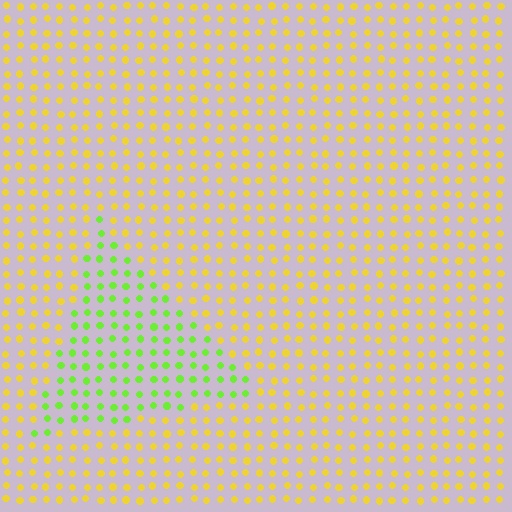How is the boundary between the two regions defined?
The boundary is defined purely by a slight shift in hue (about 50 degrees). Spacing, size, and orientation are identical on both sides.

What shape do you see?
I see a triangle.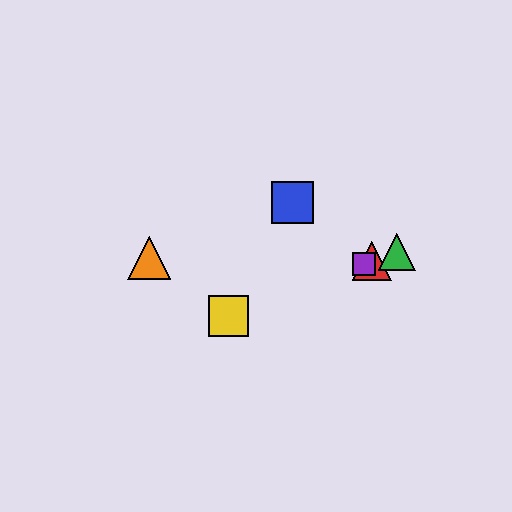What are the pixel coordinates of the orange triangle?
The orange triangle is at (149, 258).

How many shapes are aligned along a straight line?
4 shapes (the red triangle, the green triangle, the yellow square, the purple square) are aligned along a straight line.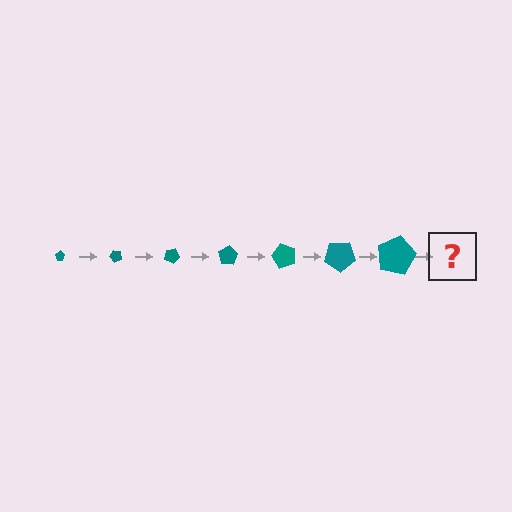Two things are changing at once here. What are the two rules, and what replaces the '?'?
The two rules are that the pentagon grows larger each step and it rotates 50 degrees each step. The '?' should be a pentagon, larger than the previous one and rotated 350 degrees from the start.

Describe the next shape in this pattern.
It should be a pentagon, larger than the previous one and rotated 350 degrees from the start.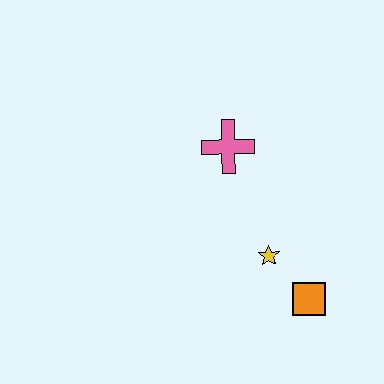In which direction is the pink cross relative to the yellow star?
The pink cross is above the yellow star.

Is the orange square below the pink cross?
Yes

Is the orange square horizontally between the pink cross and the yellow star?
No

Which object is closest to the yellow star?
The orange square is closest to the yellow star.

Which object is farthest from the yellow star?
The pink cross is farthest from the yellow star.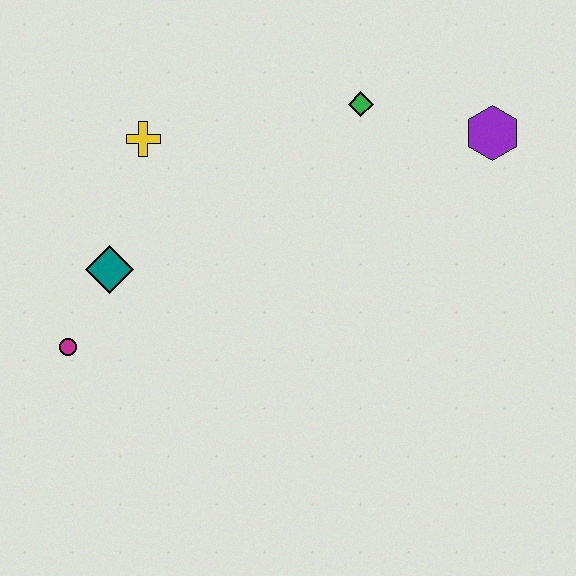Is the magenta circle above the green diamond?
No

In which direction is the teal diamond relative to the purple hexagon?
The teal diamond is to the left of the purple hexagon.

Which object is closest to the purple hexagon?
The green diamond is closest to the purple hexagon.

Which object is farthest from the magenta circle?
The purple hexagon is farthest from the magenta circle.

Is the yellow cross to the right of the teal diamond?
Yes